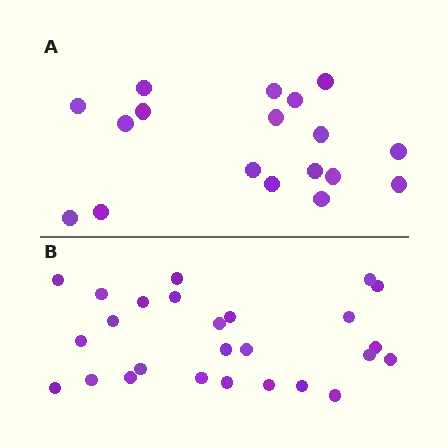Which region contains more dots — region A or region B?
Region B (the bottom region) has more dots.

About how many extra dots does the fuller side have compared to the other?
Region B has roughly 8 or so more dots than region A.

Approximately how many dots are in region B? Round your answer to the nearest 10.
About 30 dots. (The exact count is 26, which rounds to 30.)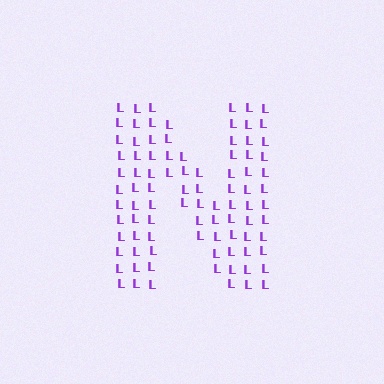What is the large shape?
The large shape is the letter N.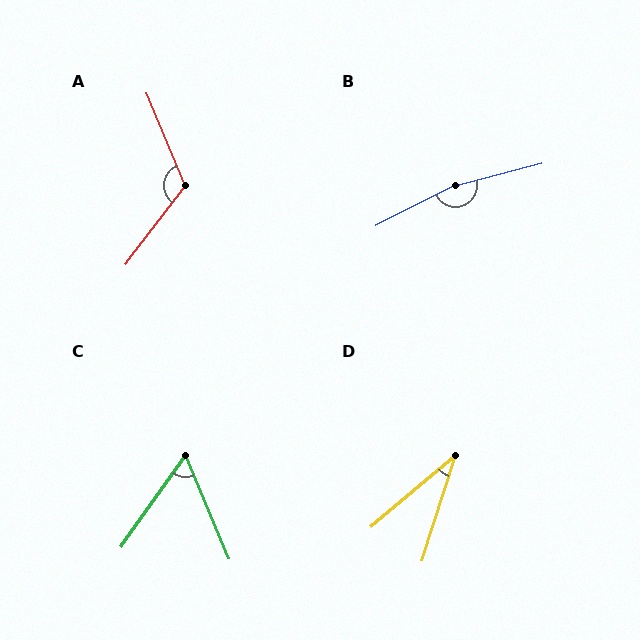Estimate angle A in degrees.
Approximately 120 degrees.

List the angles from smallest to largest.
D (32°), C (58°), A (120°), B (168°).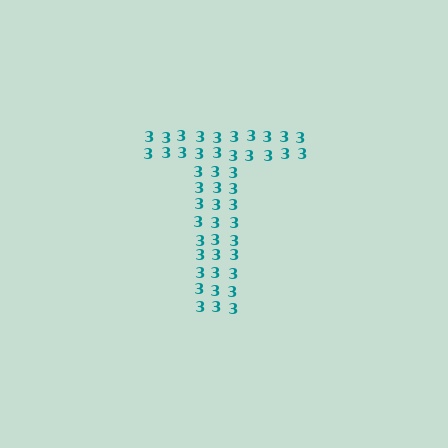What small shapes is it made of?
It is made of small digit 3's.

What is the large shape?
The large shape is the letter T.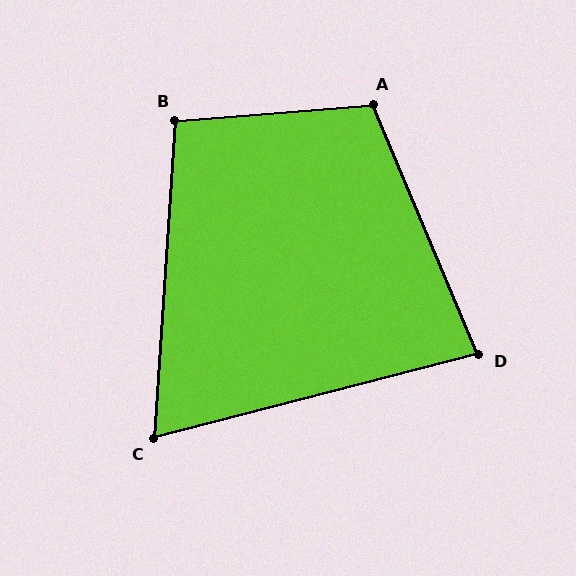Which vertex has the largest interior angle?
A, at approximately 108 degrees.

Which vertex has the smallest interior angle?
C, at approximately 72 degrees.